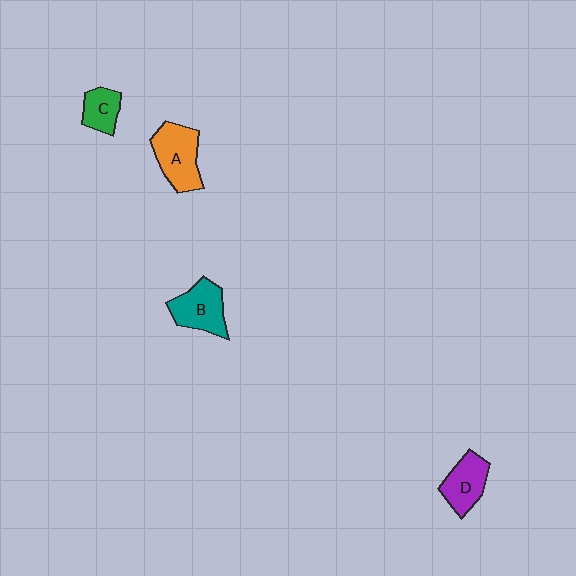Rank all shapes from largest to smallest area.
From largest to smallest: A (orange), B (teal), D (purple), C (green).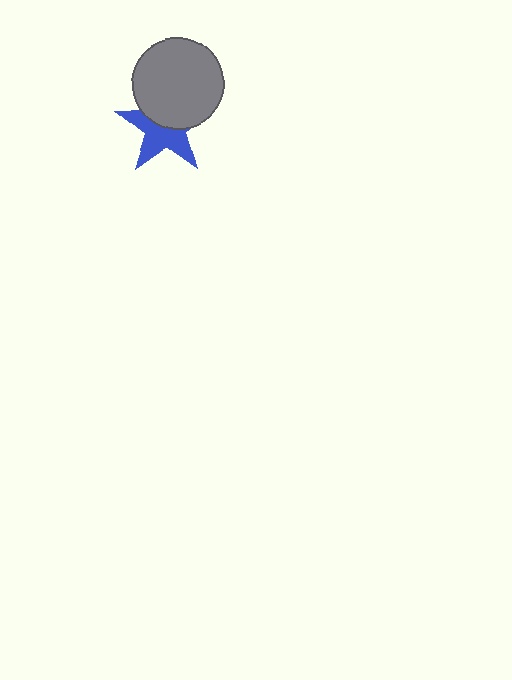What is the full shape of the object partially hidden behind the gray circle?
The partially hidden object is a blue star.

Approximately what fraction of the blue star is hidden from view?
Roughly 45% of the blue star is hidden behind the gray circle.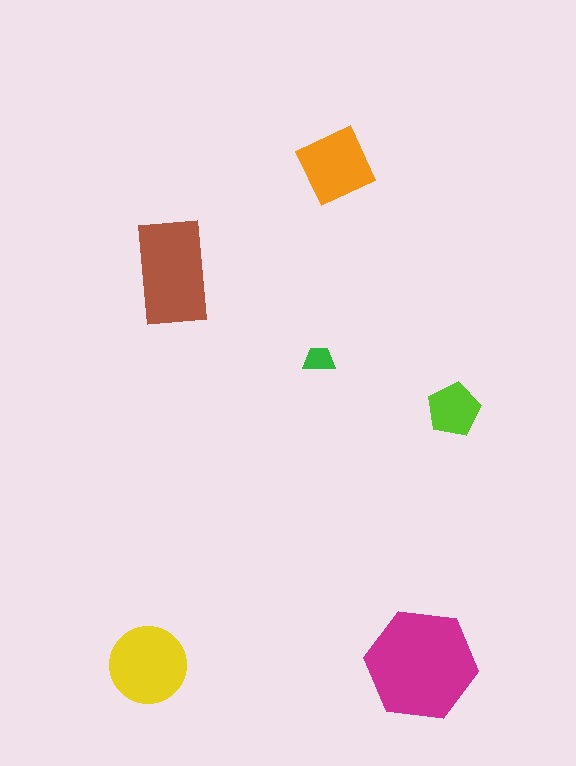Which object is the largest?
The magenta hexagon.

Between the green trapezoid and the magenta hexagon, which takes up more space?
The magenta hexagon.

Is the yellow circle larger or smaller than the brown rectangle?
Smaller.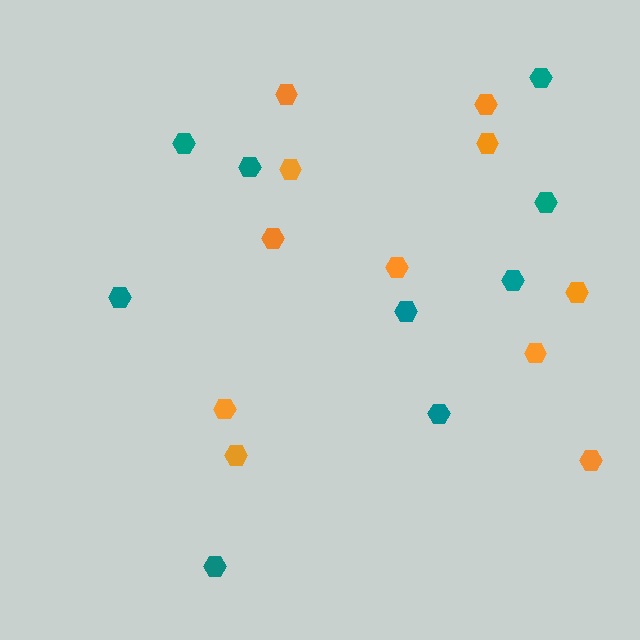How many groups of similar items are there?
There are 2 groups: one group of orange hexagons (11) and one group of teal hexagons (9).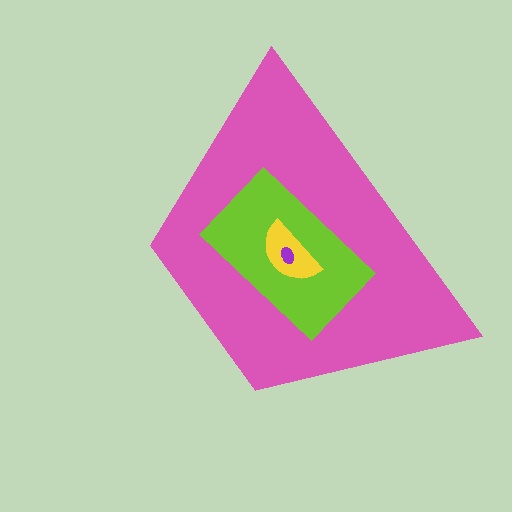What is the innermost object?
The purple ellipse.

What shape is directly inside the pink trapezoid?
The lime rectangle.